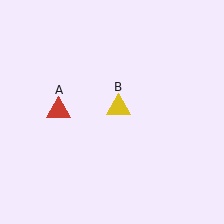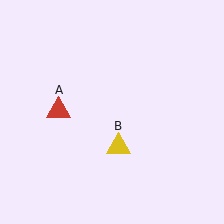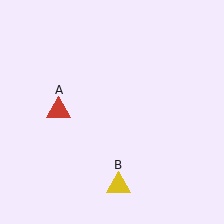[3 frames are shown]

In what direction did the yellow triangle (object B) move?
The yellow triangle (object B) moved down.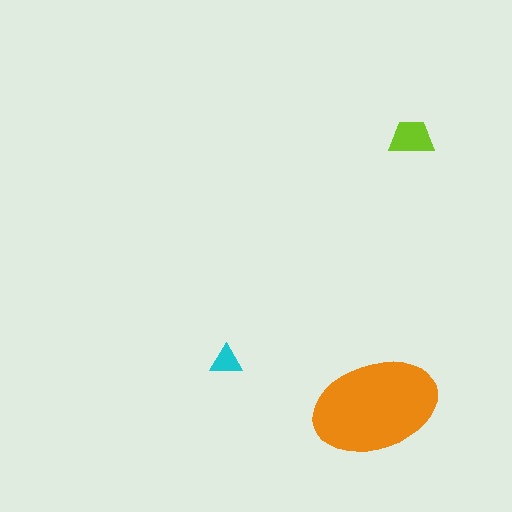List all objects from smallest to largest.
The cyan triangle, the lime trapezoid, the orange ellipse.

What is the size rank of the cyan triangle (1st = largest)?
3rd.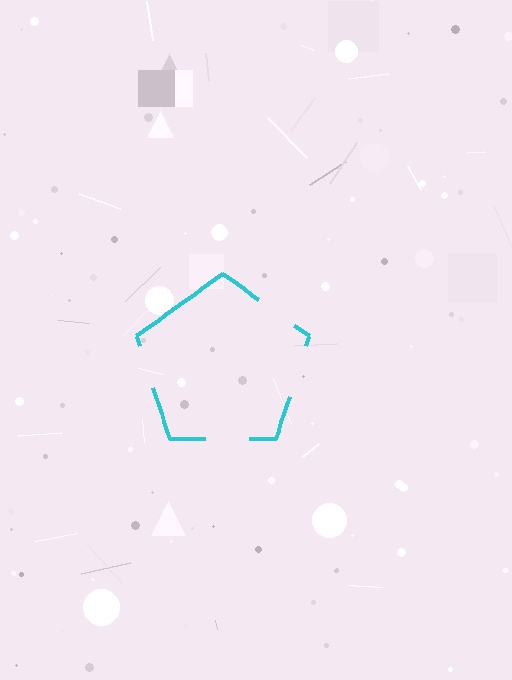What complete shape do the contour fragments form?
The contour fragments form a pentagon.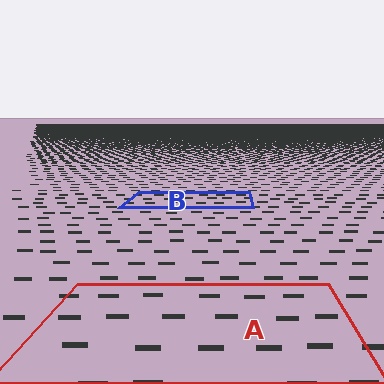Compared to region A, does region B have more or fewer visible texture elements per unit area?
Region B has more texture elements per unit area — they are packed more densely because it is farther away.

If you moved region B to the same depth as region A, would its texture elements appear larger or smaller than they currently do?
They would appear larger. At a closer depth, the same texture elements are projected at a bigger on-screen size.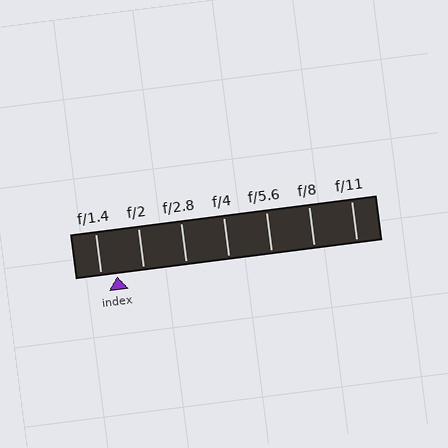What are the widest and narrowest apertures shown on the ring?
The widest aperture shown is f/1.4 and the narrowest is f/11.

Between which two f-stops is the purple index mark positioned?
The index mark is between f/1.4 and f/2.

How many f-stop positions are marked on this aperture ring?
There are 7 f-stop positions marked.